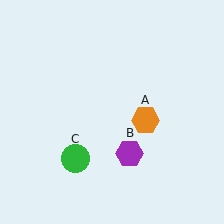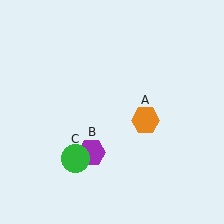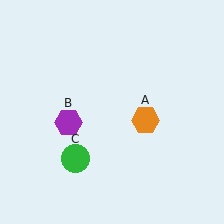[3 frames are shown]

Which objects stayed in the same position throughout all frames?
Orange hexagon (object A) and green circle (object C) remained stationary.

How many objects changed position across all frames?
1 object changed position: purple hexagon (object B).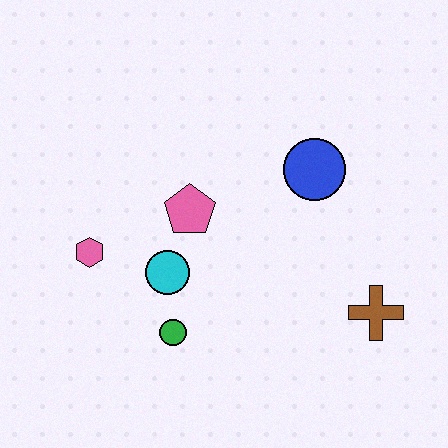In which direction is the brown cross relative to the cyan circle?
The brown cross is to the right of the cyan circle.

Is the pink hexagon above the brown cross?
Yes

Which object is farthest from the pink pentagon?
The brown cross is farthest from the pink pentagon.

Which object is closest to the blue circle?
The pink pentagon is closest to the blue circle.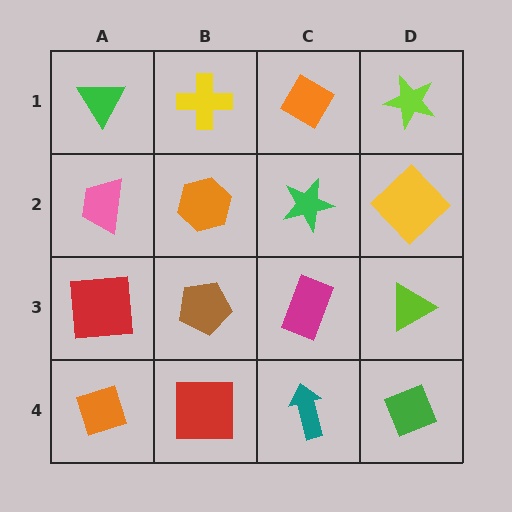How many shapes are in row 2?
4 shapes.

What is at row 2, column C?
A green star.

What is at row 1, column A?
A green triangle.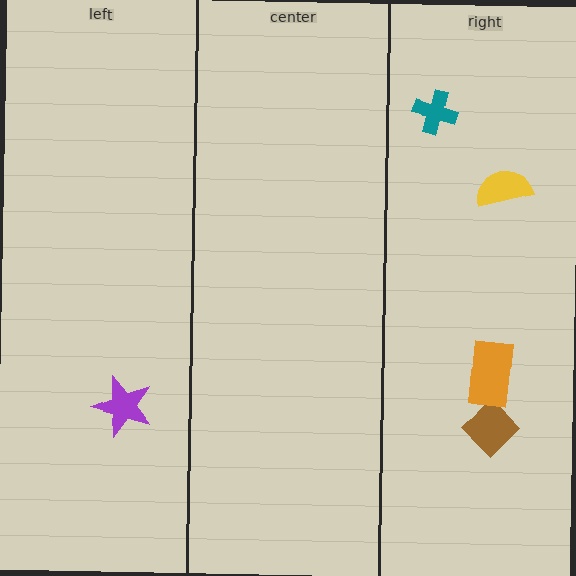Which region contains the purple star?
The left region.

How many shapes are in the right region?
4.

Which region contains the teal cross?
The right region.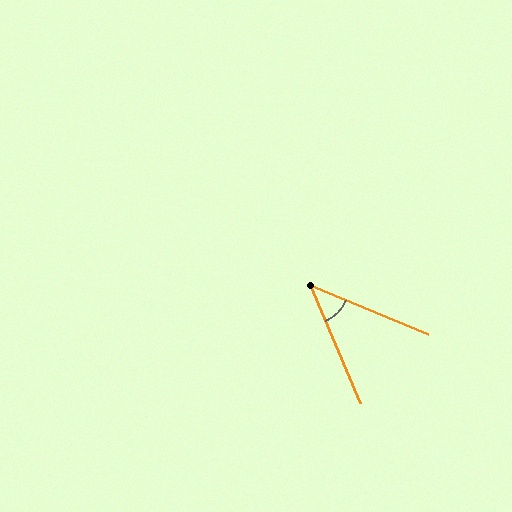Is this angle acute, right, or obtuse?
It is acute.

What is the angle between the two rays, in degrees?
Approximately 44 degrees.